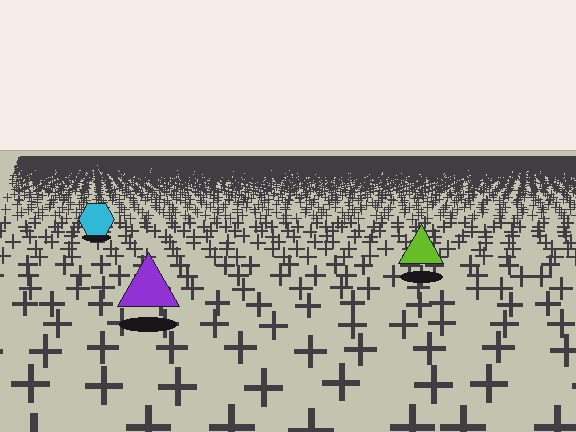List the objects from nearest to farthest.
From nearest to farthest: the purple triangle, the lime triangle, the cyan hexagon.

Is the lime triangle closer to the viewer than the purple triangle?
No. The purple triangle is closer — you can tell from the texture gradient: the ground texture is coarser near it.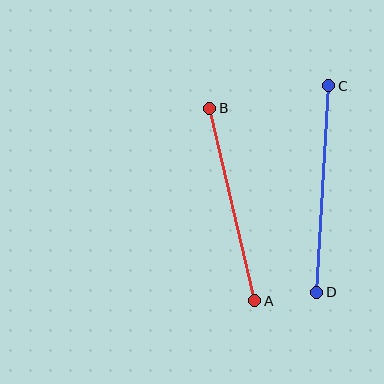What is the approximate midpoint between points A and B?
The midpoint is at approximately (232, 204) pixels.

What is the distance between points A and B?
The distance is approximately 198 pixels.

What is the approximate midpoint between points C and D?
The midpoint is at approximately (323, 189) pixels.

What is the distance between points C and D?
The distance is approximately 207 pixels.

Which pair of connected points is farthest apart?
Points C and D are farthest apart.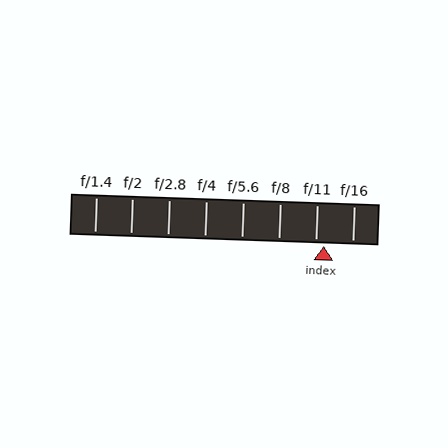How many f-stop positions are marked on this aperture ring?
There are 8 f-stop positions marked.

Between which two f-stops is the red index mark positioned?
The index mark is between f/11 and f/16.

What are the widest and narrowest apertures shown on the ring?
The widest aperture shown is f/1.4 and the narrowest is f/16.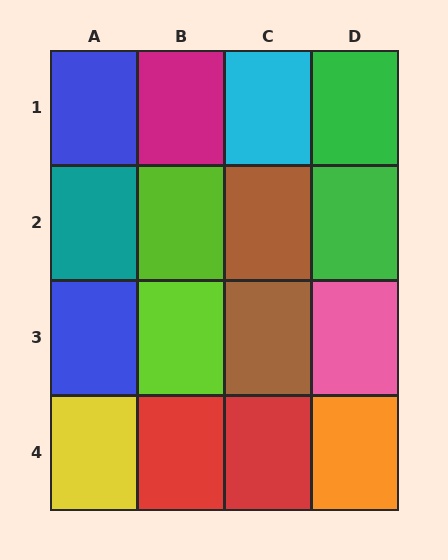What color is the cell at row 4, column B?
Red.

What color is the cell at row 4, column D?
Orange.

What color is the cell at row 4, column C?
Red.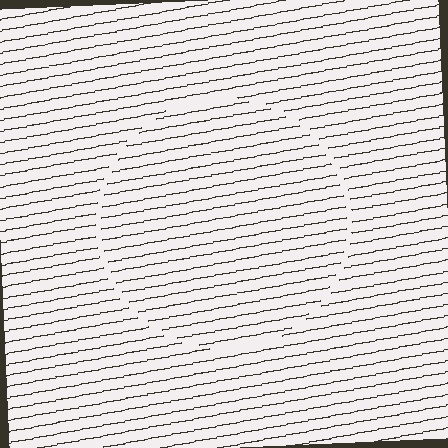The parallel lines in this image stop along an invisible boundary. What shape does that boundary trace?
An illusory circle. The interior of the shape contains the same grating, shifted by half a period — the contour is defined by the phase discontinuity where line-ends from the inner and outer gratings abut.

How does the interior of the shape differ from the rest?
The interior of the shape contains the same grating, shifted by half a period — the contour is defined by the phase discontinuity where line-ends from the inner and outer gratings abut.